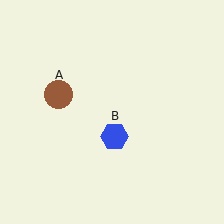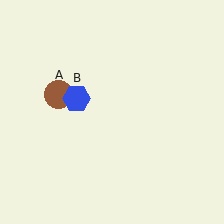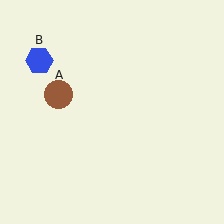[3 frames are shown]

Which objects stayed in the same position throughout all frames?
Brown circle (object A) remained stationary.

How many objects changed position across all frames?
1 object changed position: blue hexagon (object B).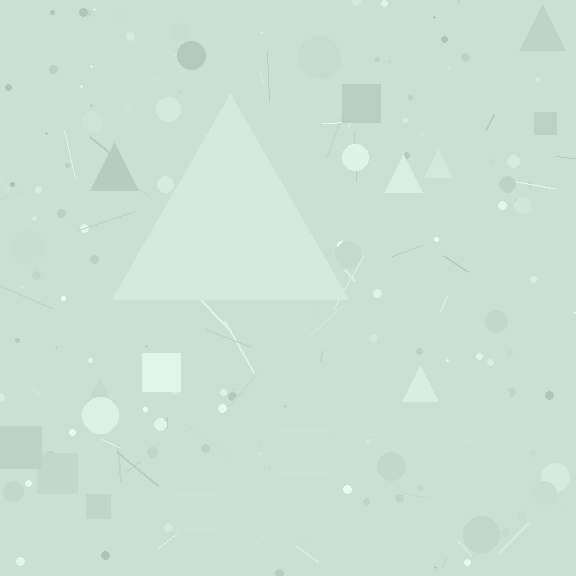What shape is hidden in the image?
A triangle is hidden in the image.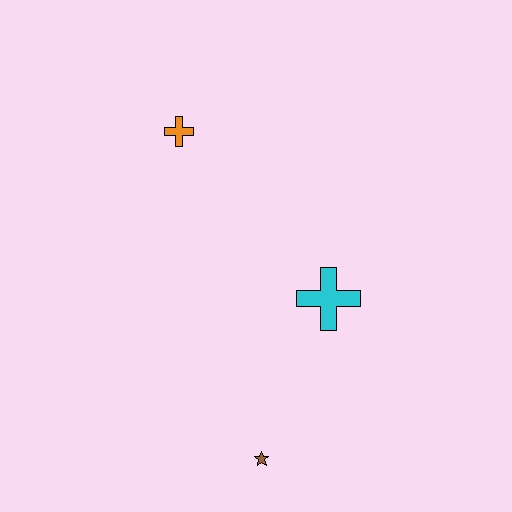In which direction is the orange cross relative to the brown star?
The orange cross is above the brown star.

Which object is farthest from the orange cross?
The brown star is farthest from the orange cross.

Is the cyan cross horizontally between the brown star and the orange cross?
No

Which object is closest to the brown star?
The cyan cross is closest to the brown star.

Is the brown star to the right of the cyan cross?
No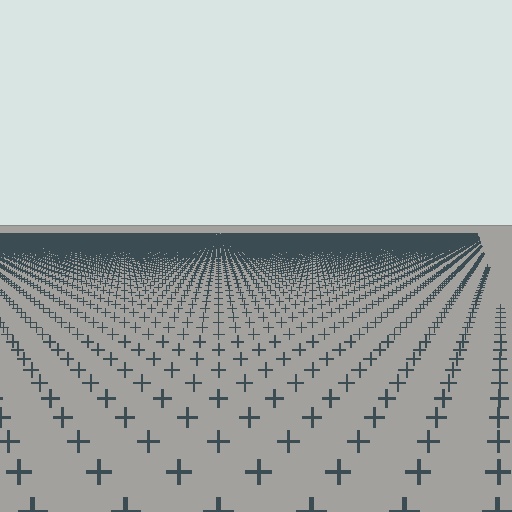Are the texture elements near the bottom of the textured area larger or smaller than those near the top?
Larger. Near the bottom, elements are closer to the viewer and appear at a bigger on-screen size.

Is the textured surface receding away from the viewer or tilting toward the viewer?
The surface is receding away from the viewer. Texture elements get smaller and denser toward the top.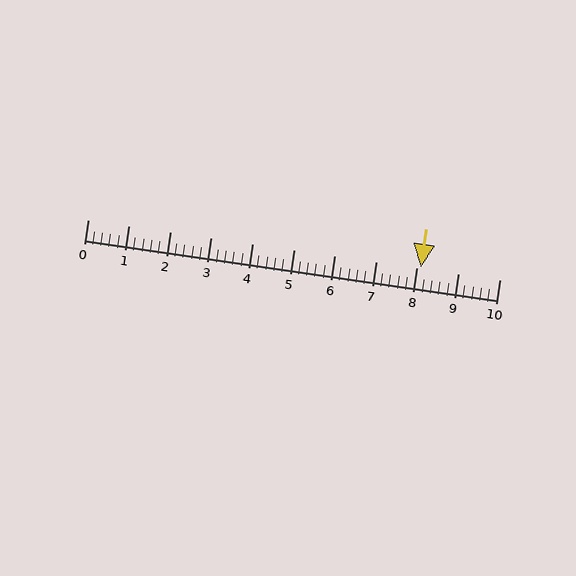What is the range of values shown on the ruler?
The ruler shows values from 0 to 10.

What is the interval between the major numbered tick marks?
The major tick marks are spaced 1 units apart.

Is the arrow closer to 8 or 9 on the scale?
The arrow is closer to 8.